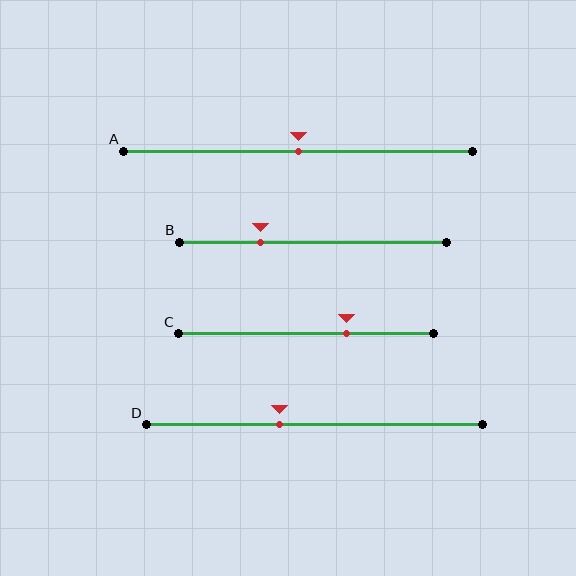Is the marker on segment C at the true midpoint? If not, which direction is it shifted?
No, the marker on segment C is shifted to the right by about 16% of the segment length.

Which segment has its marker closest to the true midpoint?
Segment A has its marker closest to the true midpoint.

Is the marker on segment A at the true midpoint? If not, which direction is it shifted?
Yes, the marker on segment A is at the true midpoint.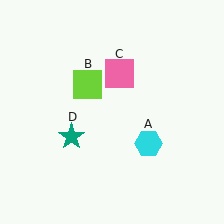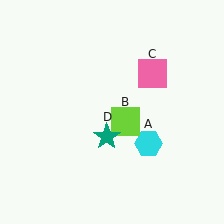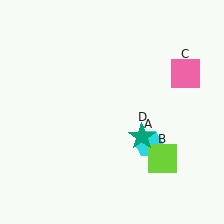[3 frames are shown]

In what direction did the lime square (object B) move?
The lime square (object B) moved down and to the right.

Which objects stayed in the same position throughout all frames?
Cyan hexagon (object A) remained stationary.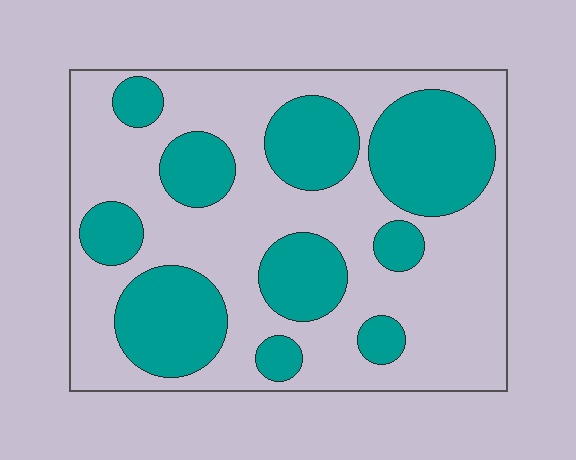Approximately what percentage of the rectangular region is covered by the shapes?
Approximately 35%.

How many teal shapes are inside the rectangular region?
10.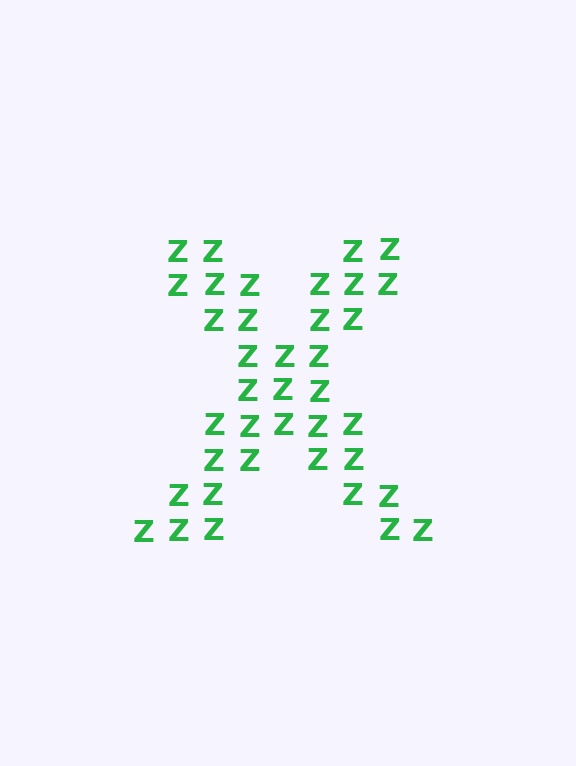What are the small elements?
The small elements are letter Z's.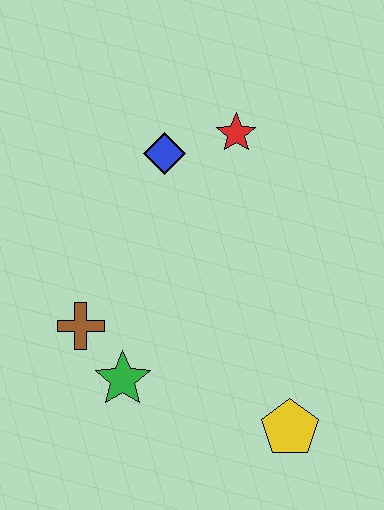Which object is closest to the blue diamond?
The red star is closest to the blue diamond.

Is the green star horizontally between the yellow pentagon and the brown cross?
Yes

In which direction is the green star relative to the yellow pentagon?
The green star is to the left of the yellow pentagon.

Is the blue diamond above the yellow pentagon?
Yes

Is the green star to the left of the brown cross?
No